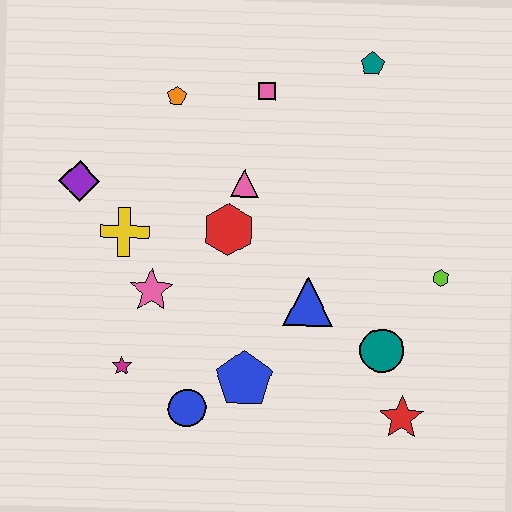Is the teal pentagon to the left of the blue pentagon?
No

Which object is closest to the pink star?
The yellow cross is closest to the pink star.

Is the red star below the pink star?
Yes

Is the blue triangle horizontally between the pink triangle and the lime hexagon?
Yes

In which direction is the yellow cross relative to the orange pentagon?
The yellow cross is below the orange pentagon.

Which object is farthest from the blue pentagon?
The teal pentagon is farthest from the blue pentagon.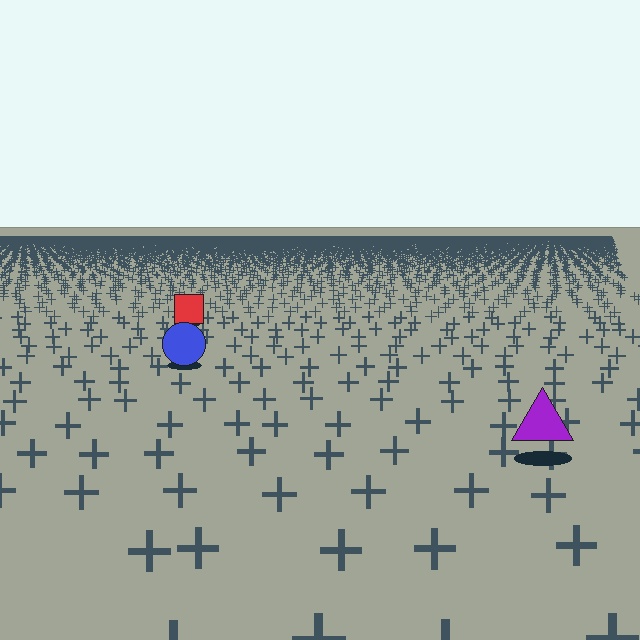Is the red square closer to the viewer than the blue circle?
No. The blue circle is closer — you can tell from the texture gradient: the ground texture is coarser near it.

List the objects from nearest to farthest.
From nearest to farthest: the purple triangle, the blue circle, the red square.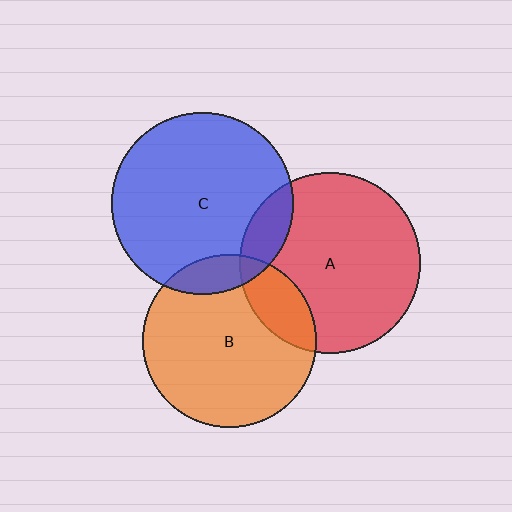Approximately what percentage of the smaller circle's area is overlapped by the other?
Approximately 20%.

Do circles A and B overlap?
Yes.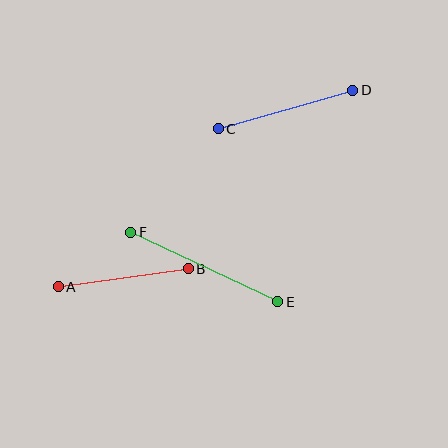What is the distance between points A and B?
The distance is approximately 131 pixels.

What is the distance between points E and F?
The distance is approximately 162 pixels.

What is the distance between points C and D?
The distance is approximately 140 pixels.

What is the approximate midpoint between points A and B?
The midpoint is at approximately (123, 278) pixels.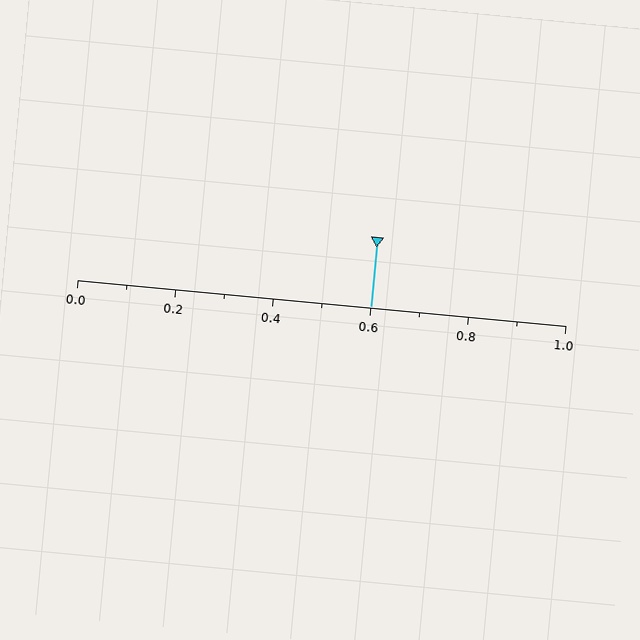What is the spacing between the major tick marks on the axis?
The major ticks are spaced 0.2 apart.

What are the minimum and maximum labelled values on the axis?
The axis runs from 0.0 to 1.0.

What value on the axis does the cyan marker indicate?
The marker indicates approximately 0.6.